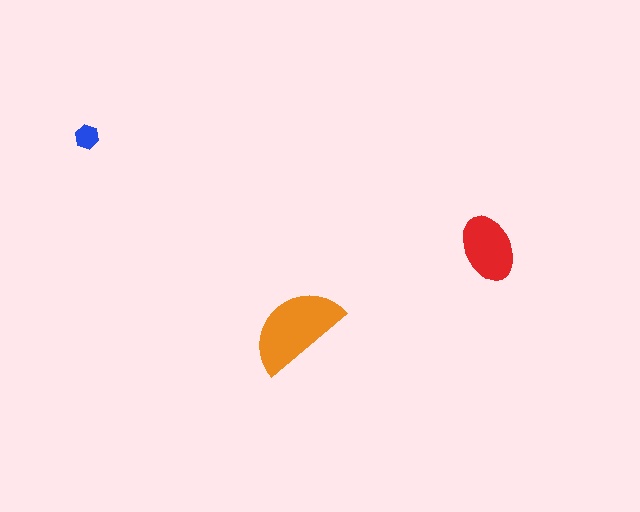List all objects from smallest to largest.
The blue hexagon, the red ellipse, the orange semicircle.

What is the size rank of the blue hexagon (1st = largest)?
3rd.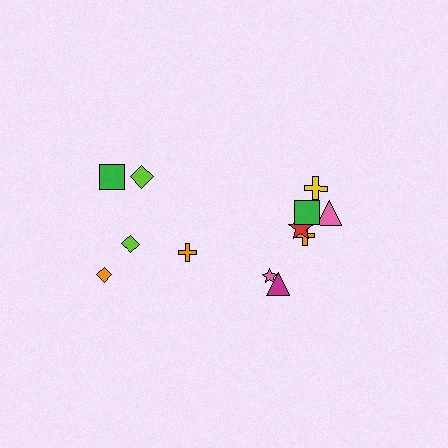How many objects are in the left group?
There are 5 objects.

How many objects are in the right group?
There are 7 objects.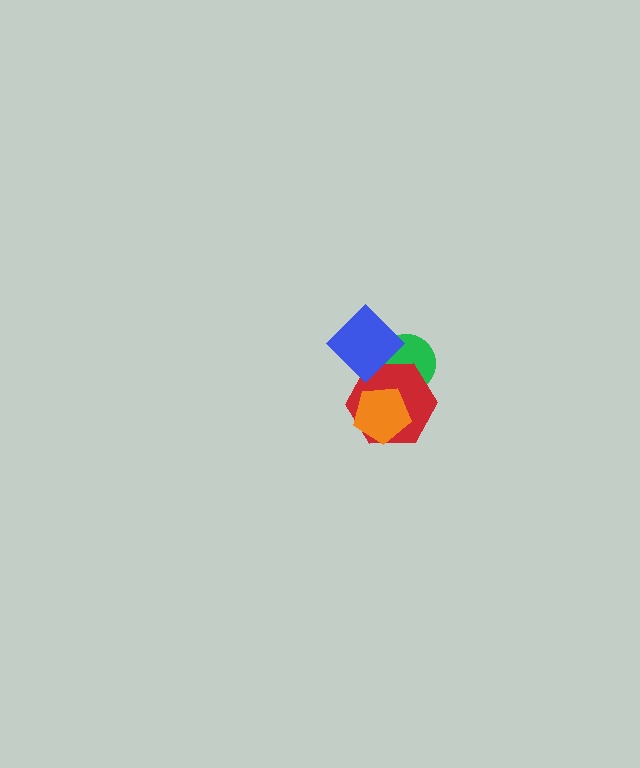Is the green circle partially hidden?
Yes, it is partially covered by another shape.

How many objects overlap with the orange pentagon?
1 object overlaps with the orange pentagon.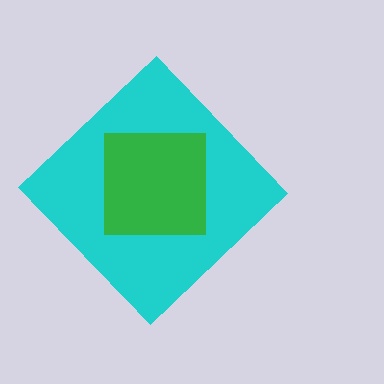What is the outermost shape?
The cyan diamond.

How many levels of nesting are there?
2.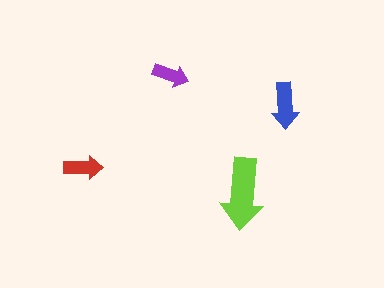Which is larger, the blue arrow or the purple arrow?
The blue one.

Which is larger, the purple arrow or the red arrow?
The red one.